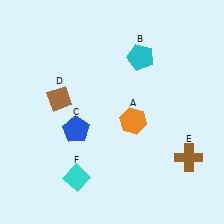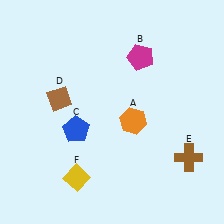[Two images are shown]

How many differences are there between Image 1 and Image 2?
There are 2 differences between the two images.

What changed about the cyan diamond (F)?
In Image 1, F is cyan. In Image 2, it changed to yellow.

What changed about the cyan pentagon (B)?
In Image 1, B is cyan. In Image 2, it changed to magenta.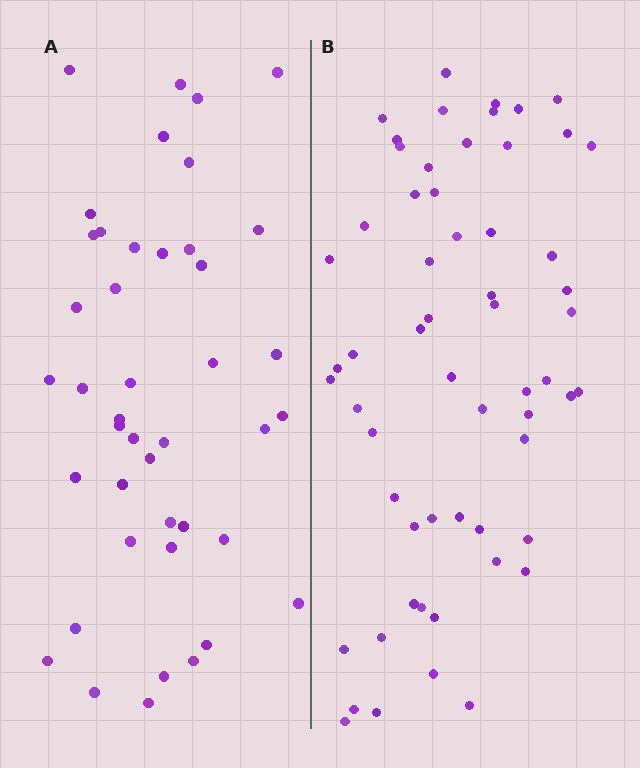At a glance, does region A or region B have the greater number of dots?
Region B (the right region) has more dots.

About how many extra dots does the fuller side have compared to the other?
Region B has approximately 15 more dots than region A.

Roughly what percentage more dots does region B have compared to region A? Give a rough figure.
About 35% more.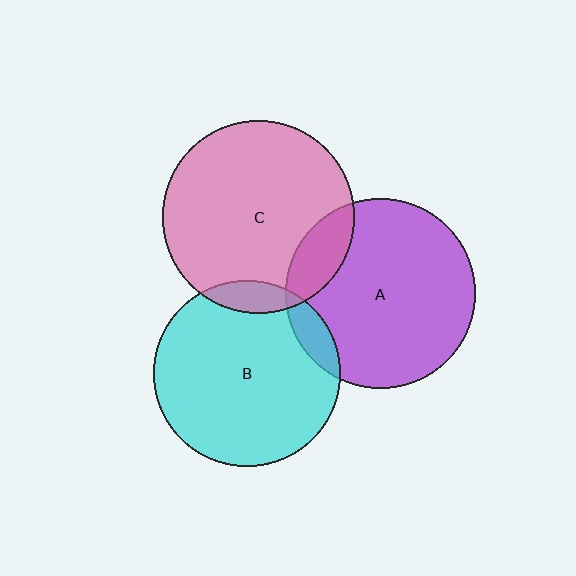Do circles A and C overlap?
Yes.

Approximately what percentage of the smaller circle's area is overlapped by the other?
Approximately 15%.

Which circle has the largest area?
Circle C (pink).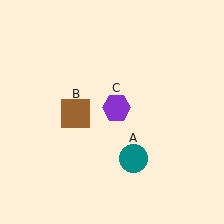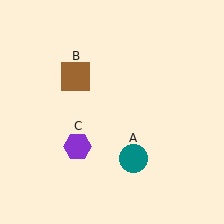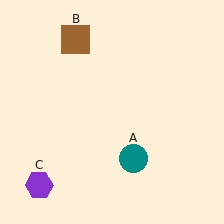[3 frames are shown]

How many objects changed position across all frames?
2 objects changed position: brown square (object B), purple hexagon (object C).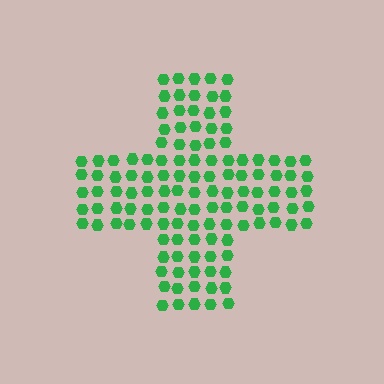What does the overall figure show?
The overall figure shows a cross.